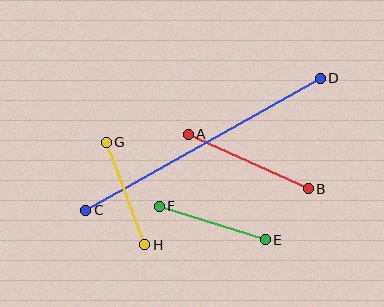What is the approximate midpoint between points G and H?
The midpoint is at approximately (126, 194) pixels.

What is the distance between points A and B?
The distance is approximately 132 pixels.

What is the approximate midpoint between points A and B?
The midpoint is at approximately (248, 161) pixels.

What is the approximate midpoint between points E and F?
The midpoint is at approximately (212, 223) pixels.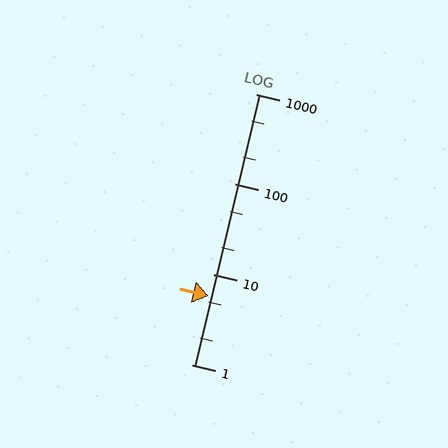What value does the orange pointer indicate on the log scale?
The pointer indicates approximately 5.8.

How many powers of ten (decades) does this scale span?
The scale spans 3 decades, from 1 to 1000.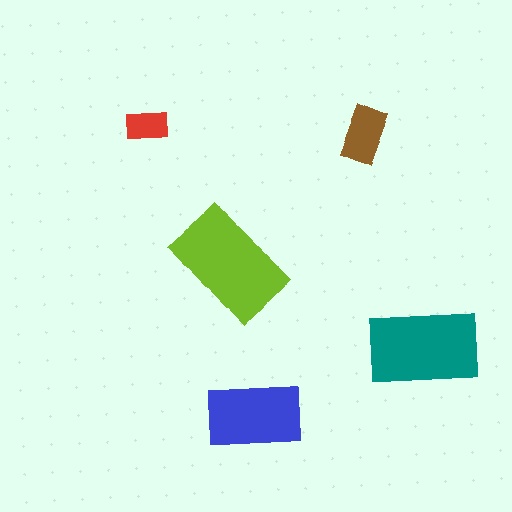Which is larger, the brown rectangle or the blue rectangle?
The blue one.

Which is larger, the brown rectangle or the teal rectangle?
The teal one.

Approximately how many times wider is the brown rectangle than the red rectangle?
About 1.5 times wider.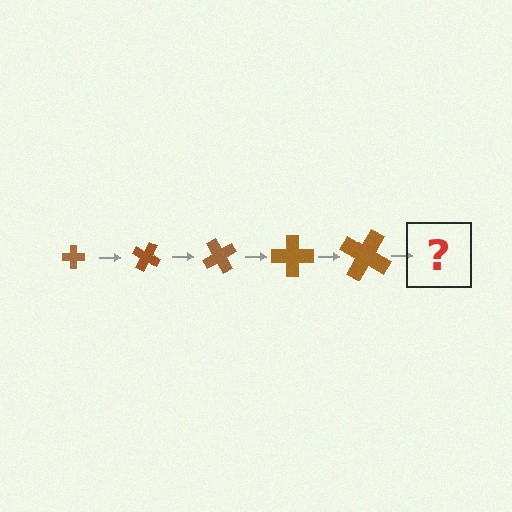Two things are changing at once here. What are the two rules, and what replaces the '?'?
The two rules are that the cross grows larger each step and it rotates 30 degrees each step. The '?' should be a cross, larger than the previous one and rotated 150 degrees from the start.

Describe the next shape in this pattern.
It should be a cross, larger than the previous one and rotated 150 degrees from the start.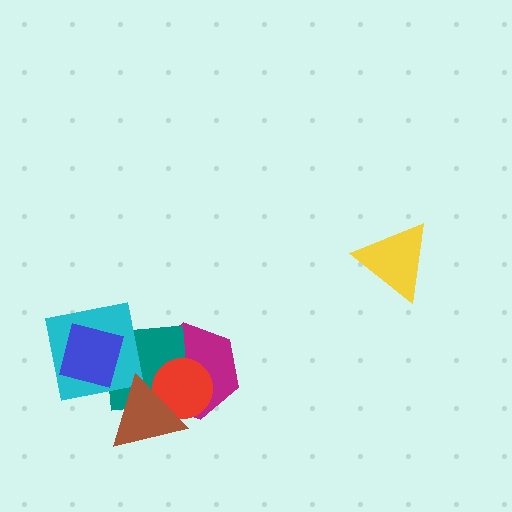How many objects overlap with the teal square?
5 objects overlap with the teal square.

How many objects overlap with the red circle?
3 objects overlap with the red circle.